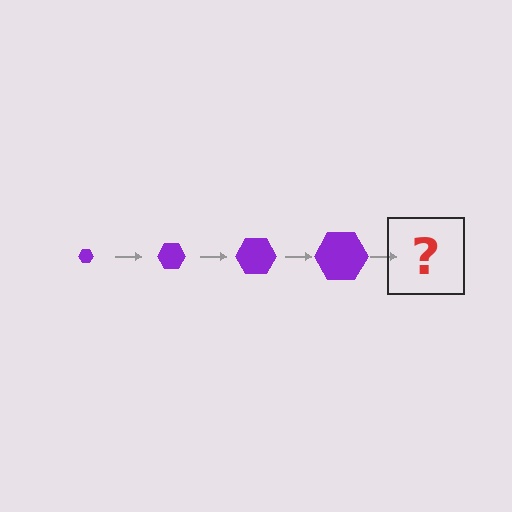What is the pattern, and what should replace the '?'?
The pattern is that the hexagon gets progressively larger each step. The '?' should be a purple hexagon, larger than the previous one.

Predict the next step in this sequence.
The next step is a purple hexagon, larger than the previous one.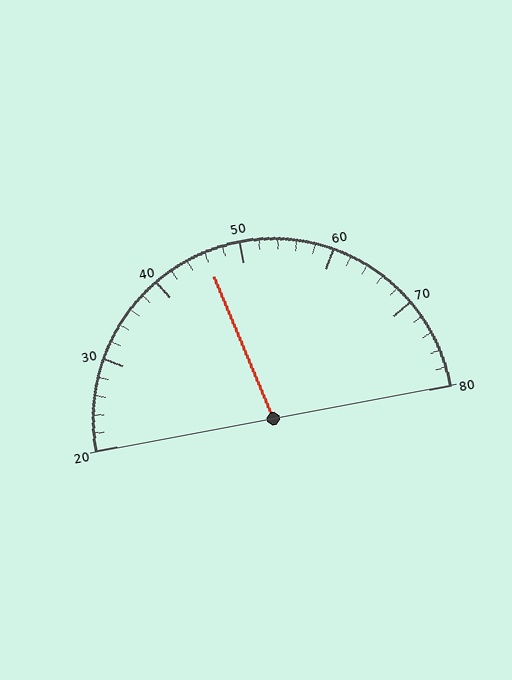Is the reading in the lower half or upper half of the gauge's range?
The reading is in the lower half of the range (20 to 80).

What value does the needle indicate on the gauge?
The needle indicates approximately 46.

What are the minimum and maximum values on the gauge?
The gauge ranges from 20 to 80.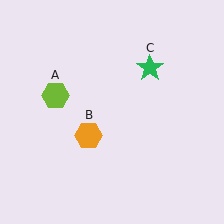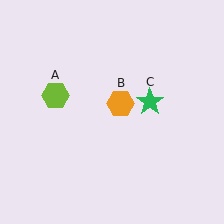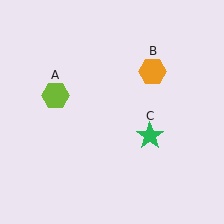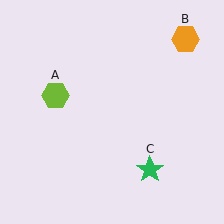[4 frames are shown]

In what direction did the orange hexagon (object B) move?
The orange hexagon (object B) moved up and to the right.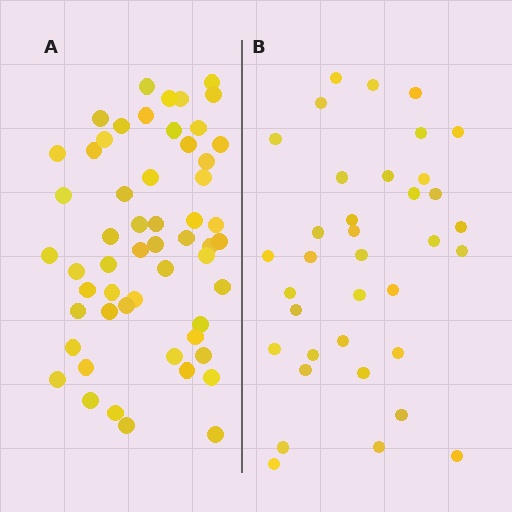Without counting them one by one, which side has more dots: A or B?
Region A (the left region) has more dots.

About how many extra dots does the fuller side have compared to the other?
Region A has approximately 20 more dots than region B.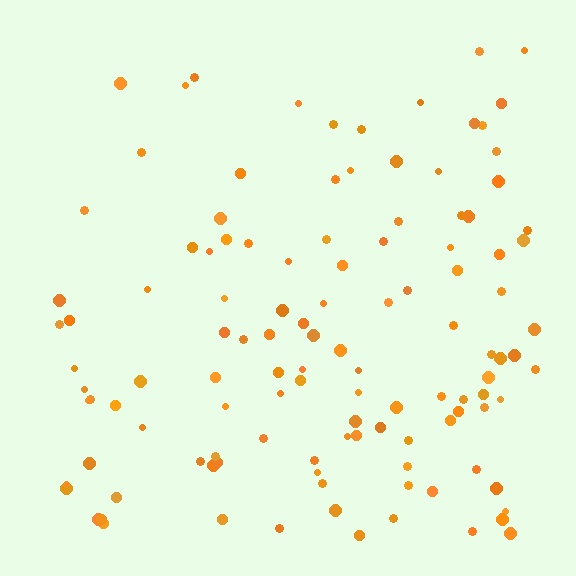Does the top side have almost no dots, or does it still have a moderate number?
Still a moderate number, just noticeably fewer than the bottom.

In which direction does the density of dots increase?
From top to bottom, with the bottom side densest.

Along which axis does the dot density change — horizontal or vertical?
Vertical.